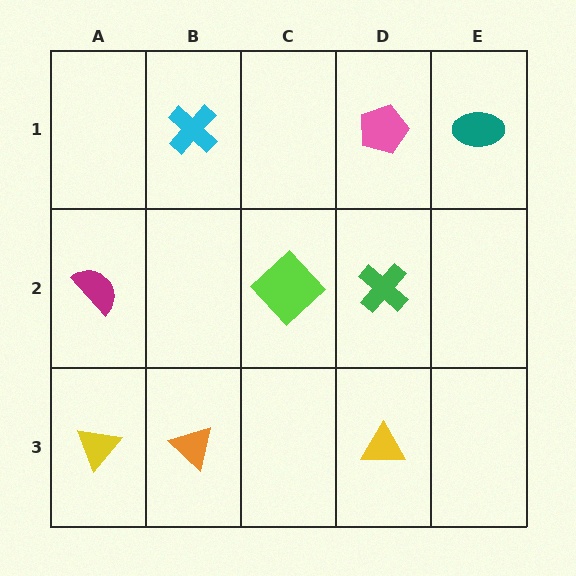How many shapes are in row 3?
3 shapes.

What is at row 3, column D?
A yellow triangle.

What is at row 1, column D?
A pink pentagon.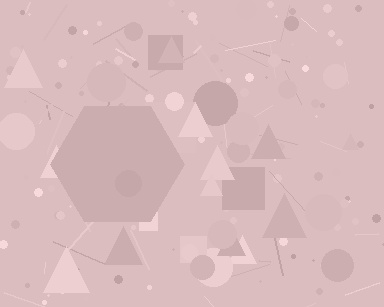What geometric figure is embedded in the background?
A hexagon is embedded in the background.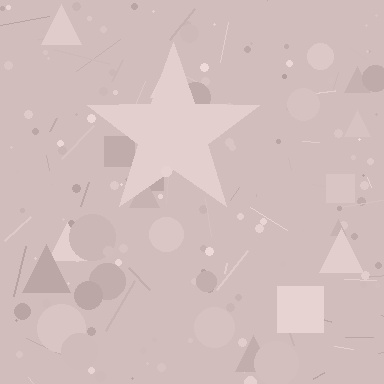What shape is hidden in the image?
A star is hidden in the image.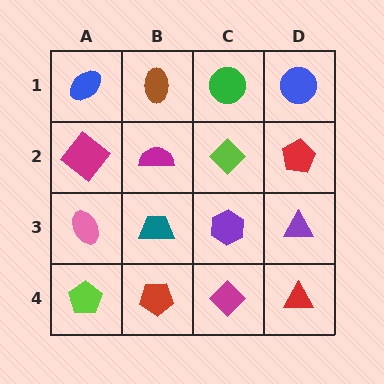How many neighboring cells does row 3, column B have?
4.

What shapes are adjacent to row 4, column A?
A pink ellipse (row 3, column A), a red pentagon (row 4, column B).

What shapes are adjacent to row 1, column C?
A lime diamond (row 2, column C), a brown ellipse (row 1, column B), a blue circle (row 1, column D).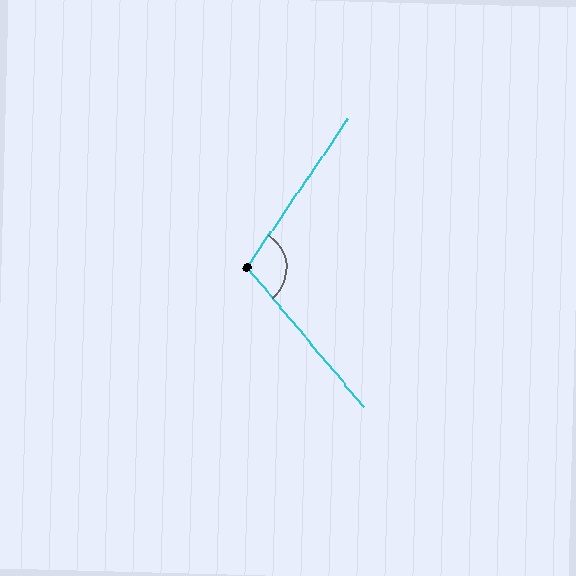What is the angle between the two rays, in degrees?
Approximately 106 degrees.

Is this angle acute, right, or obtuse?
It is obtuse.